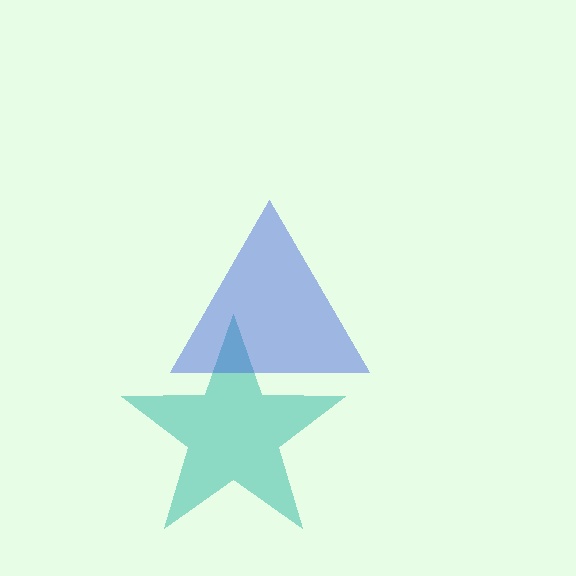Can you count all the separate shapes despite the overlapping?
Yes, there are 2 separate shapes.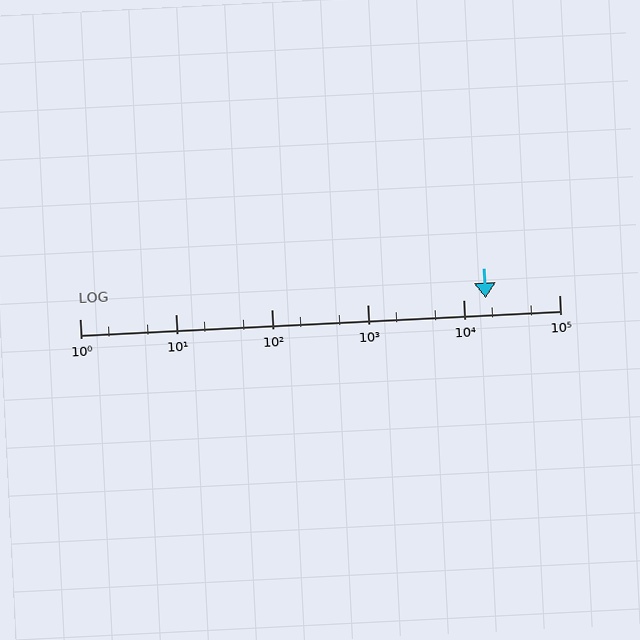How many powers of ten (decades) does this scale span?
The scale spans 5 decades, from 1 to 100000.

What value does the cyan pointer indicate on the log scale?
The pointer indicates approximately 17000.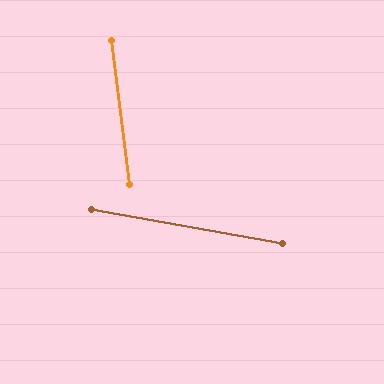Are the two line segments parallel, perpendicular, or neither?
Neither parallel nor perpendicular — they differ by about 73°.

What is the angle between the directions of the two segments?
Approximately 73 degrees.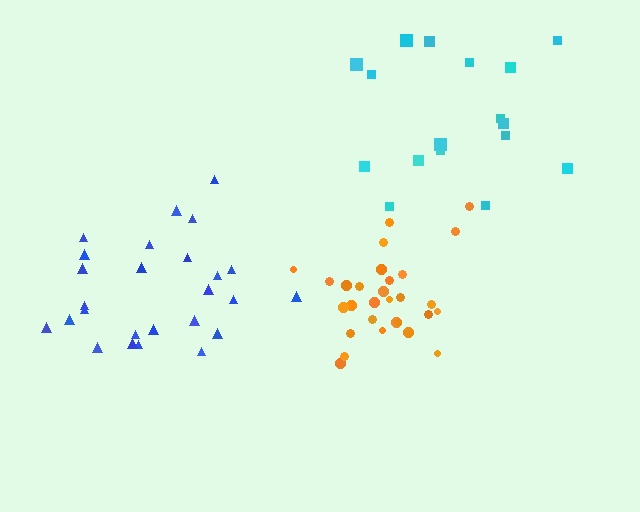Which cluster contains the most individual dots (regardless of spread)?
Orange (29).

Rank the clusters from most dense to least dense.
orange, blue, cyan.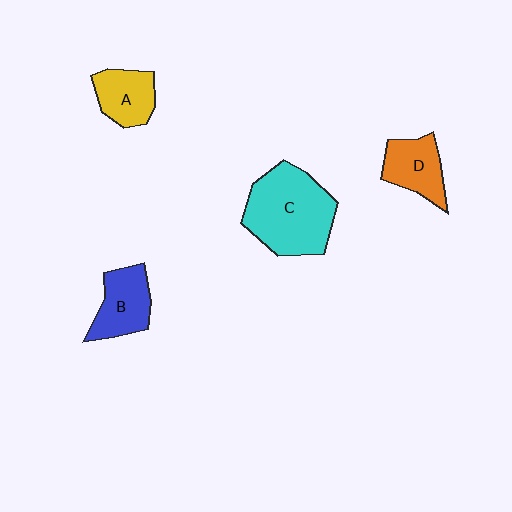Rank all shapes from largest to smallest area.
From largest to smallest: C (cyan), B (blue), D (orange), A (yellow).